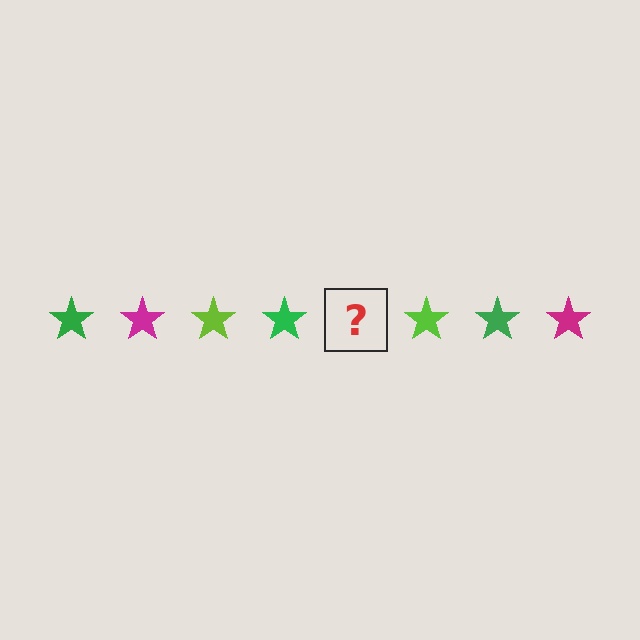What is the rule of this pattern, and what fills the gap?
The rule is that the pattern cycles through green, magenta, lime stars. The gap should be filled with a magenta star.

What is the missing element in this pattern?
The missing element is a magenta star.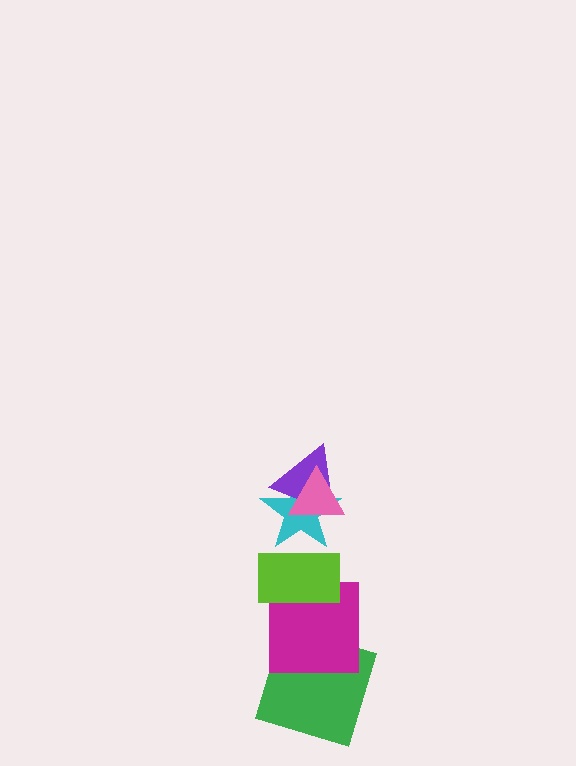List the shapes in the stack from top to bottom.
From top to bottom: the pink triangle, the purple triangle, the cyan star, the lime rectangle, the magenta square, the green square.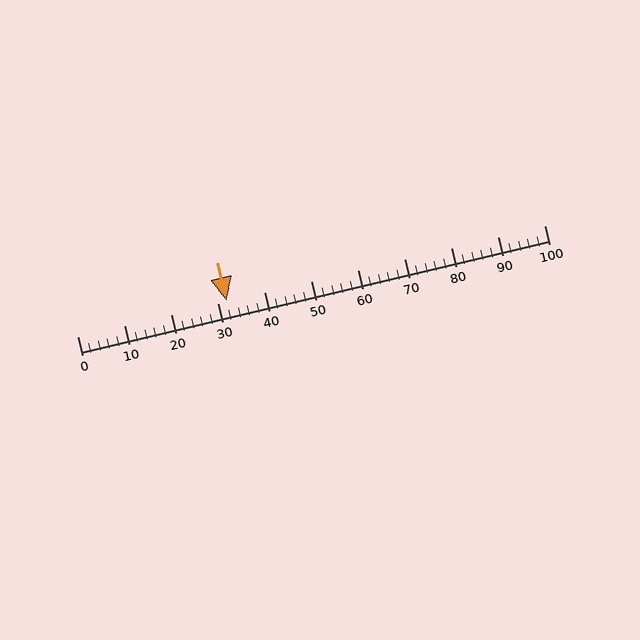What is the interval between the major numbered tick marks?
The major tick marks are spaced 10 units apart.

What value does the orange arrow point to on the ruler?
The orange arrow points to approximately 32.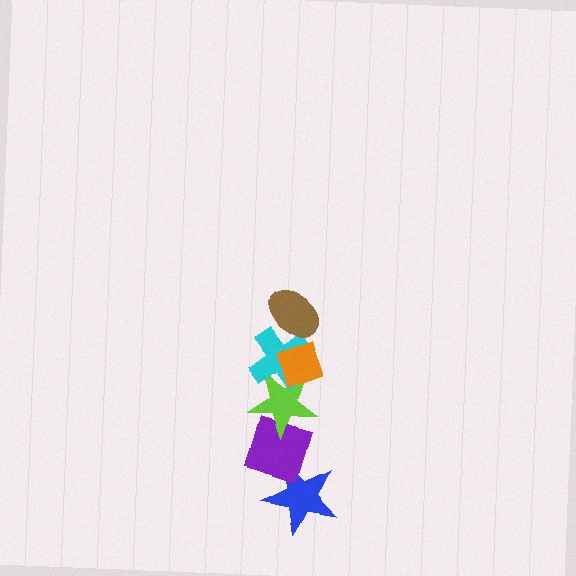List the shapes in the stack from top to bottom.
From top to bottom: the brown ellipse, the orange diamond, the cyan cross, the lime star, the purple diamond, the blue star.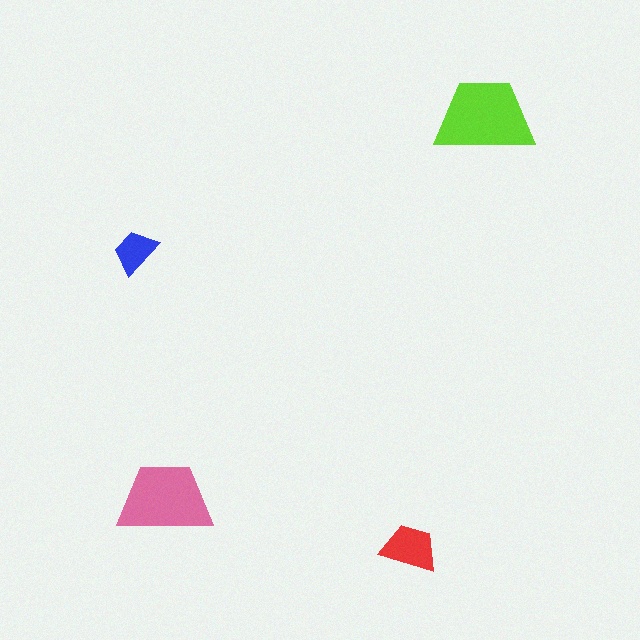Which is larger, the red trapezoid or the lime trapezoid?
The lime one.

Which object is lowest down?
The red trapezoid is bottommost.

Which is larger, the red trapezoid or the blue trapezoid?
The red one.